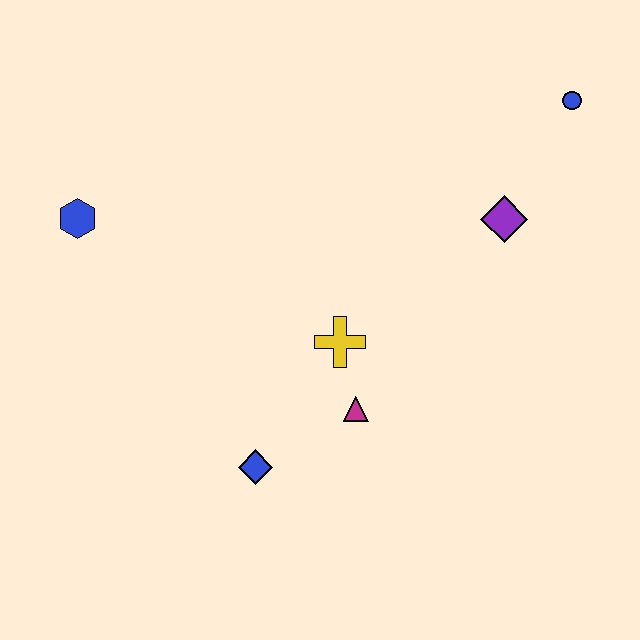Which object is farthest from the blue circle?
The blue hexagon is farthest from the blue circle.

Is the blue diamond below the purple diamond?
Yes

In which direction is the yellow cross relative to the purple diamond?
The yellow cross is to the left of the purple diamond.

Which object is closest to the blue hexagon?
The yellow cross is closest to the blue hexagon.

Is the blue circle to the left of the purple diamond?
No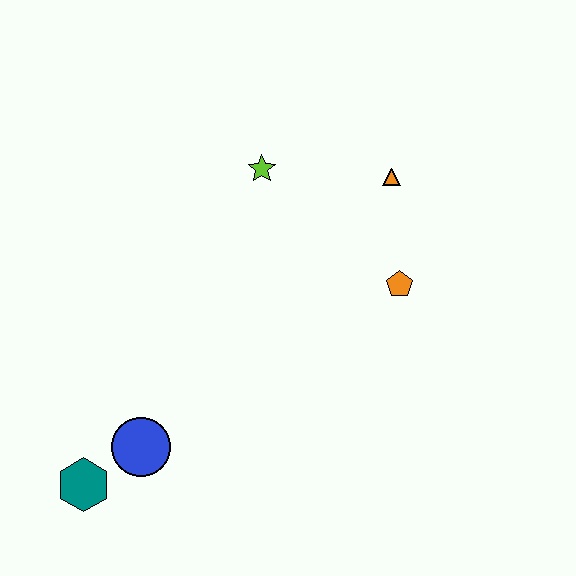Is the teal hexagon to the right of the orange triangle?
No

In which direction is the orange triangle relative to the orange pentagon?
The orange triangle is above the orange pentagon.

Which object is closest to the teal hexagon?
The blue circle is closest to the teal hexagon.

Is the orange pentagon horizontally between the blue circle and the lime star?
No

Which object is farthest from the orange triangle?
The teal hexagon is farthest from the orange triangle.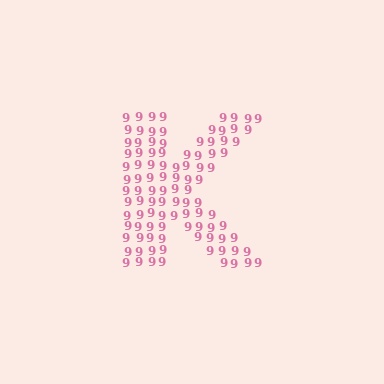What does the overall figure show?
The overall figure shows the letter K.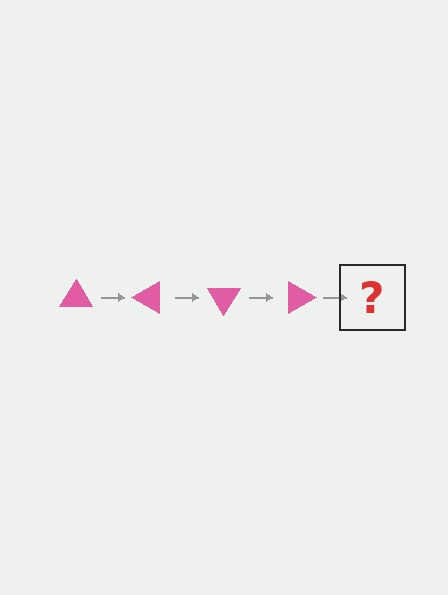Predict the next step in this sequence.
The next step is a pink triangle rotated 120 degrees.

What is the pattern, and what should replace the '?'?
The pattern is that the triangle rotates 30 degrees each step. The '?' should be a pink triangle rotated 120 degrees.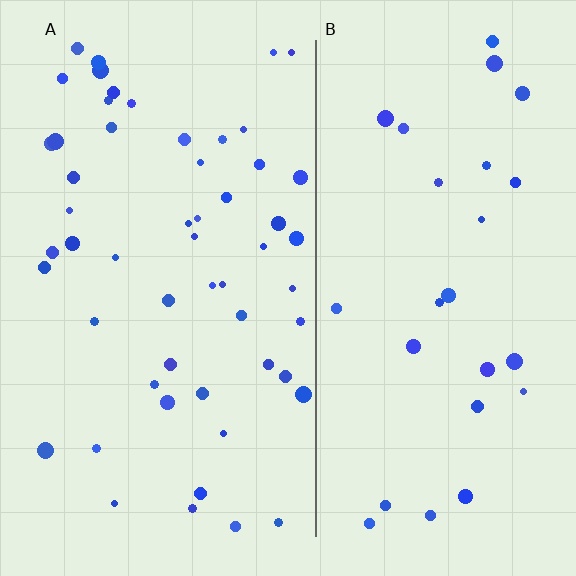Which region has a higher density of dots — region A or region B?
A (the left).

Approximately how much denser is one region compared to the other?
Approximately 2.0× — region A over region B.